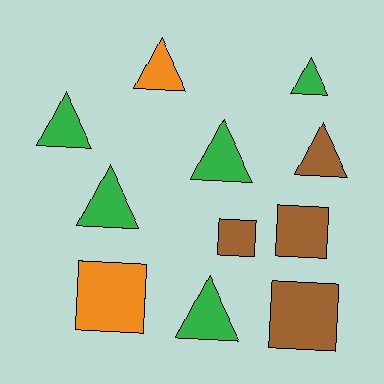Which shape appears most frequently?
Triangle, with 7 objects.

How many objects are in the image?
There are 11 objects.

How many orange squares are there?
There is 1 orange square.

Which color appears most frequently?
Green, with 5 objects.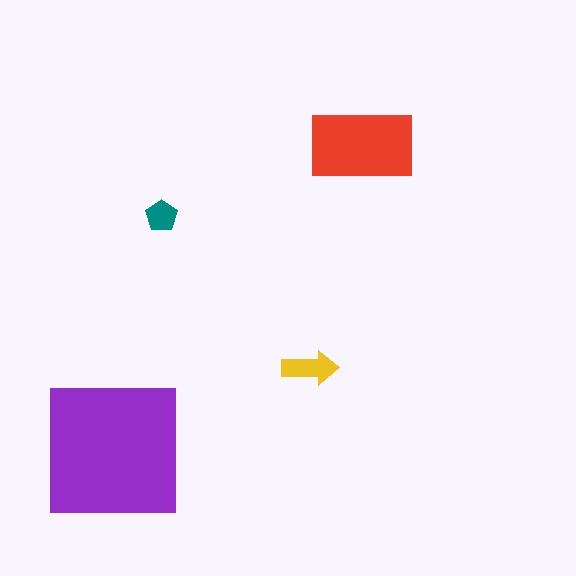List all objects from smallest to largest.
The teal pentagon, the yellow arrow, the red rectangle, the purple square.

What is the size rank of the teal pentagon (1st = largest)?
4th.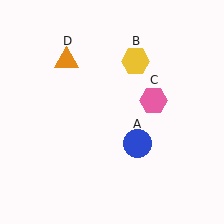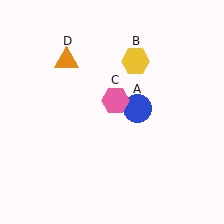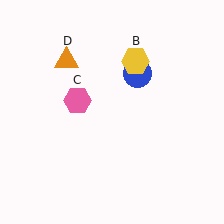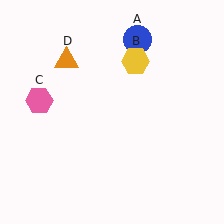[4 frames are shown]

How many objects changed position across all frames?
2 objects changed position: blue circle (object A), pink hexagon (object C).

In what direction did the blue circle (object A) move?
The blue circle (object A) moved up.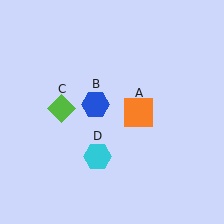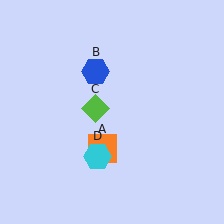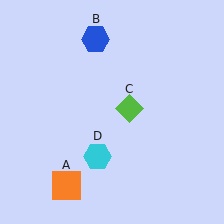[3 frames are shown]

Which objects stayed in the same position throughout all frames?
Cyan hexagon (object D) remained stationary.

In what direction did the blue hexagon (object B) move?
The blue hexagon (object B) moved up.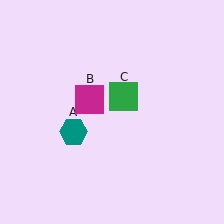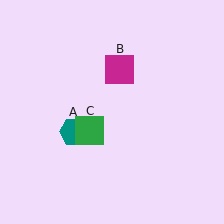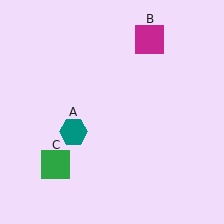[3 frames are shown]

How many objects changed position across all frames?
2 objects changed position: magenta square (object B), green square (object C).